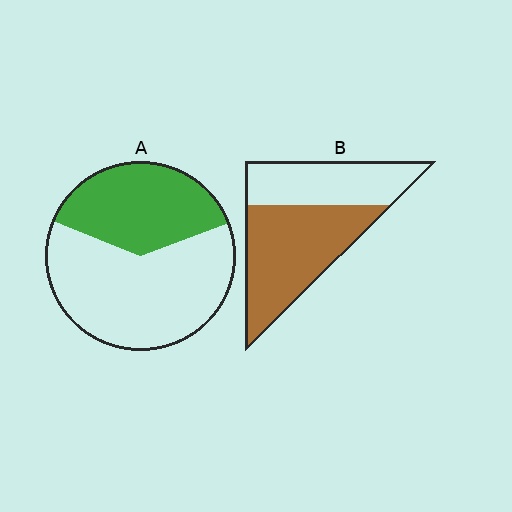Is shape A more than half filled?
No.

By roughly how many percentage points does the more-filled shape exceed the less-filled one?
By roughly 20 percentage points (B over A).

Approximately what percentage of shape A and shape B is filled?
A is approximately 40% and B is approximately 60%.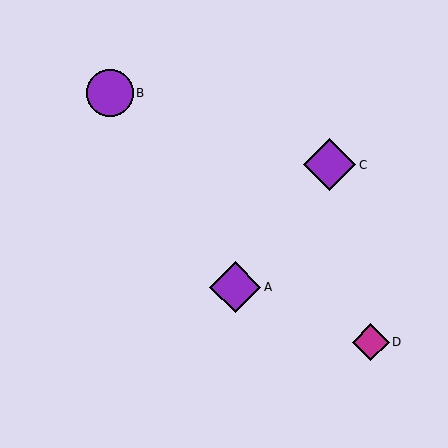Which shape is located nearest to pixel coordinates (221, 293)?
The purple diamond (labeled A) at (235, 287) is nearest to that location.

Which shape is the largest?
The purple diamond (labeled C) is the largest.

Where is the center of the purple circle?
The center of the purple circle is at (110, 93).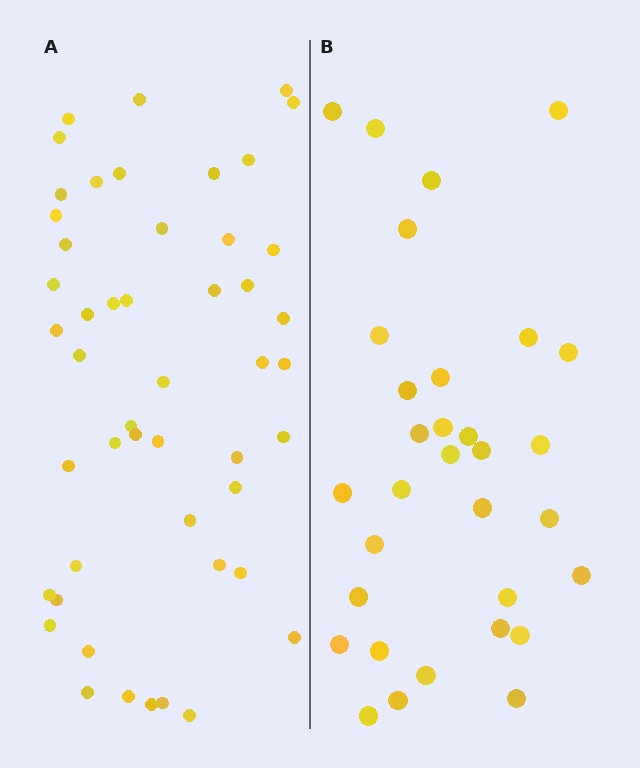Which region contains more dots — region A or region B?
Region A (the left region) has more dots.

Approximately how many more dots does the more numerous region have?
Region A has approximately 15 more dots than region B.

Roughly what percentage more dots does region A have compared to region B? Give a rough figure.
About 55% more.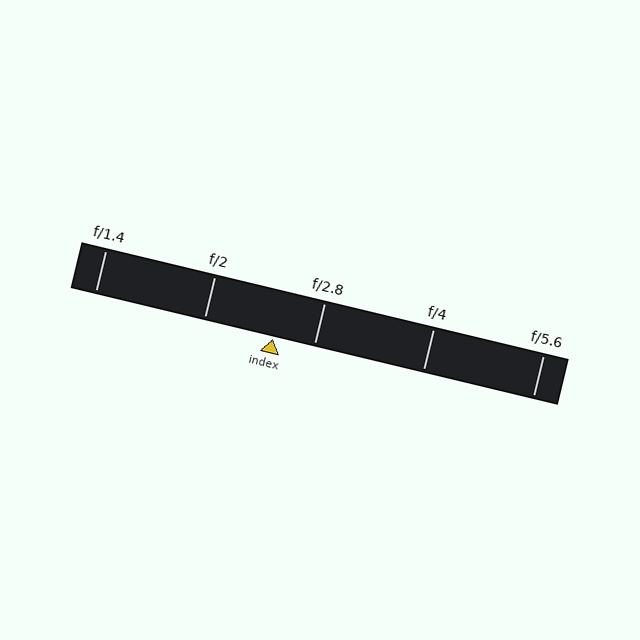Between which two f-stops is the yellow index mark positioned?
The index mark is between f/2 and f/2.8.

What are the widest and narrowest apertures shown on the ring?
The widest aperture shown is f/1.4 and the narrowest is f/5.6.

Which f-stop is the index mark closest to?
The index mark is closest to f/2.8.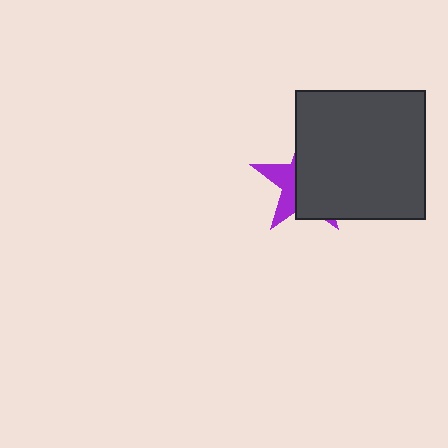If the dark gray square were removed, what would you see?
You would see the complete purple star.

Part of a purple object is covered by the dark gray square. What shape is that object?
It is a star.